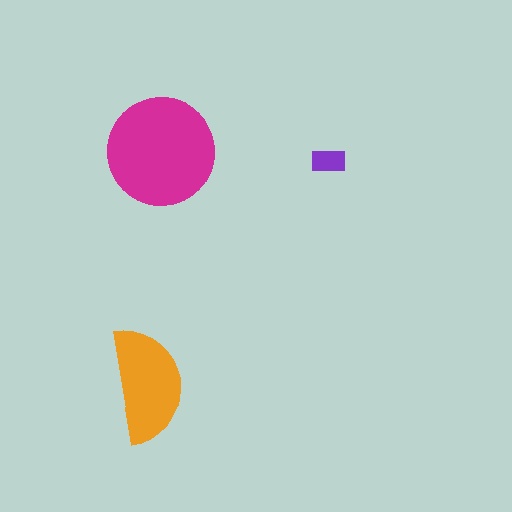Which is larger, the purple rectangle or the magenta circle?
The magenta circle.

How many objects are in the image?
There are 3 objects in the image.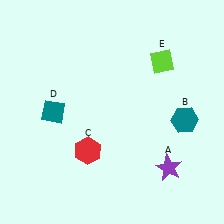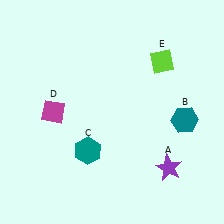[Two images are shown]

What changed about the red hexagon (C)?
In Image 1, C is red. In Image 2, it changed to teal.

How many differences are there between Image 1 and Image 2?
There are 2 differences between the two images.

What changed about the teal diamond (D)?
In Image 1, D is teal. In Image 2, it changed to magenta.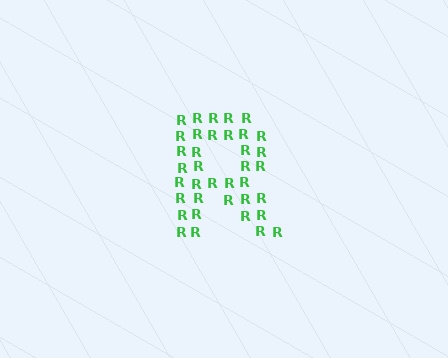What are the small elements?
The small elements are letter R's.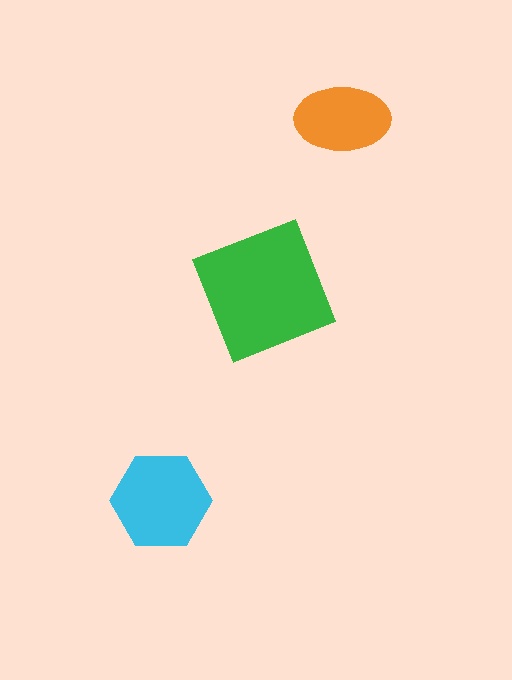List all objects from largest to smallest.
The green square, the cyan hexagon, the orange ellipse.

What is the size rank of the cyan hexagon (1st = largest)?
2nd.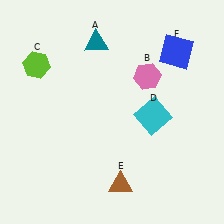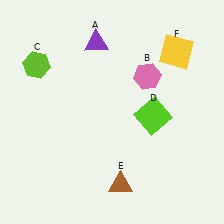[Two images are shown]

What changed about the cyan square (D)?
In Image 1, D is cyan. In Image 2, it changed to lime.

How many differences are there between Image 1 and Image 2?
There are 3 differences between the two images.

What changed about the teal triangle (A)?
In Image 1, A is teal. In Image 2, it changed to purple.